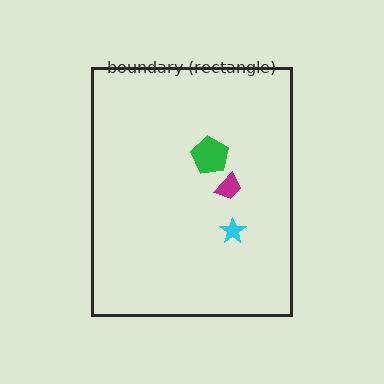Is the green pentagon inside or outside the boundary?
Inside.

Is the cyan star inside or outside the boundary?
Inside.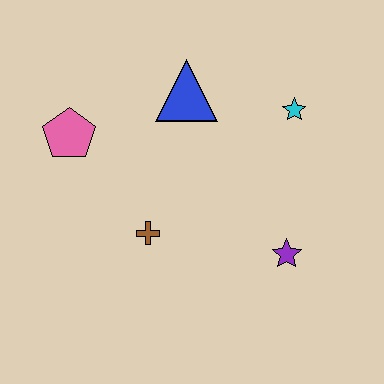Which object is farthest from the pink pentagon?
The purple star is farthest from the pink pentagon.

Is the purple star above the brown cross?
No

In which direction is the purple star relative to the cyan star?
The purple star is below the cyan star.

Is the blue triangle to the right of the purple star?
No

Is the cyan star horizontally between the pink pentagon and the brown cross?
No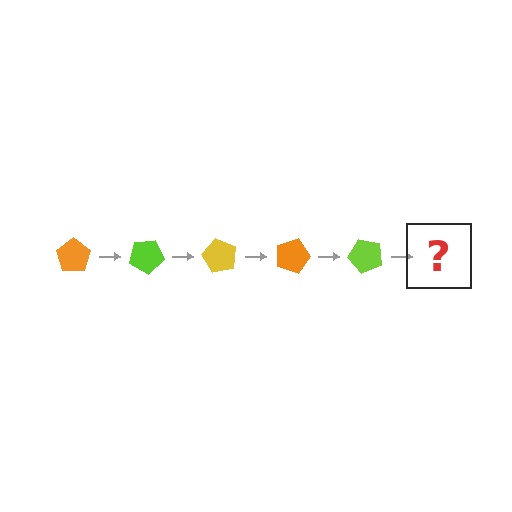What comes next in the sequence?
The next element should be a yellow pentagon, rotated 150 degrees from the start.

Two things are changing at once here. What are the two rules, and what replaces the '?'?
The two rules are that it rotates 30 degrees each step and the color cycles through orange, lime, and yellow. The '?' should be a yellow pentagon, rotated 150 degrees from the start.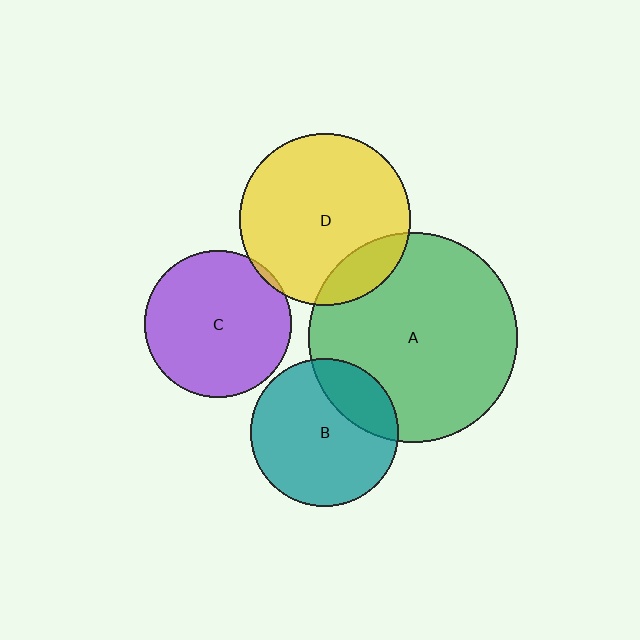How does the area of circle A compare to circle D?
Approximately 1.5 times.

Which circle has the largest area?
Circle A (green).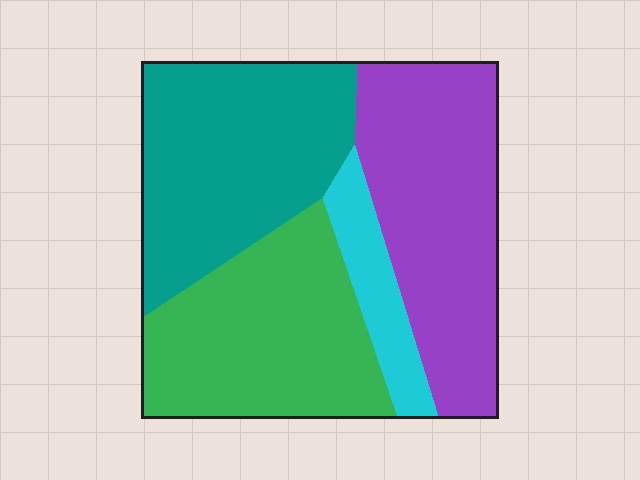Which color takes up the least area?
Cyan, at roughly 10%.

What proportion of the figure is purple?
Purple takes up about one third (1/3) of the figure.